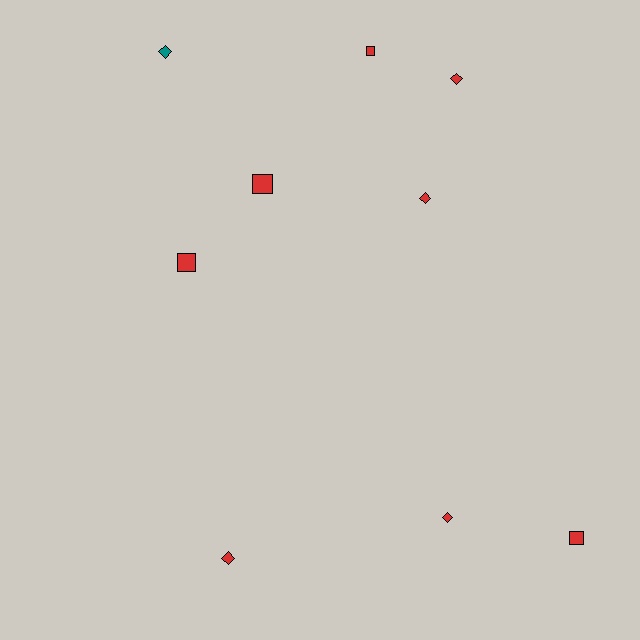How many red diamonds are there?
There are 4 red diamonds.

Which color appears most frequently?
Red, with 8 objects.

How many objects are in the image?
There are 9 objects.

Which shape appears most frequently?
Diamond, with 5 objects.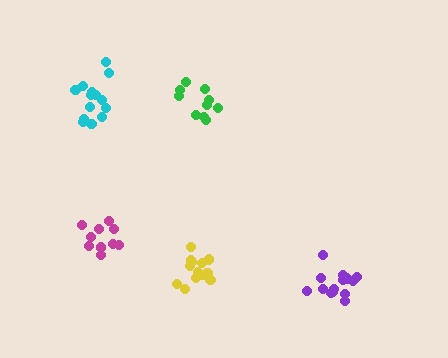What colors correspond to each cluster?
The clusters are colored: yellow, green, magenta, cyan, purple.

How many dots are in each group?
Group 1: 14 dots, Group 2: 10 dots, Group 3: 10 dots, Group 4: 14 dots, Group 5: 15 dots (63 total).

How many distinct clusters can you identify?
There are 5 distinct clusters.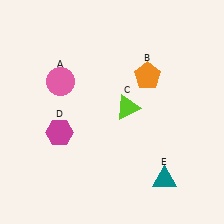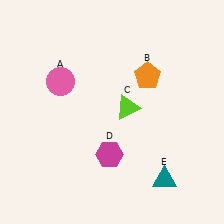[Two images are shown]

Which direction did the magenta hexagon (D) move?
The magenta hexagon (D) moved right.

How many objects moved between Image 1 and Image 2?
1 object moved between the two images.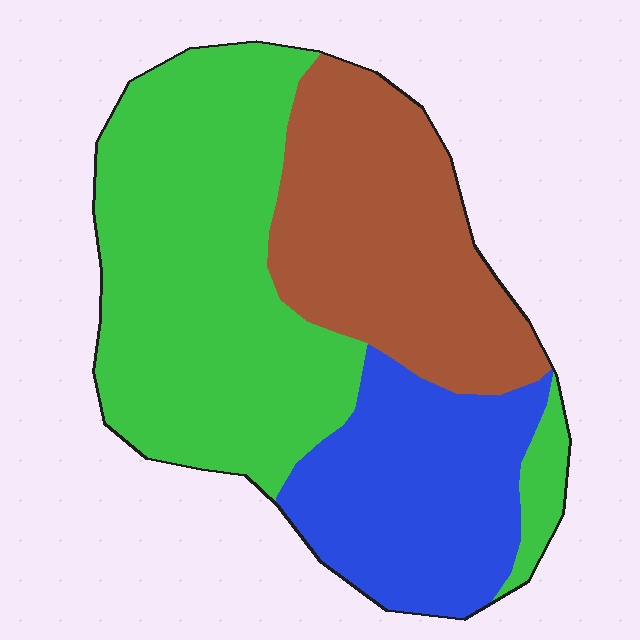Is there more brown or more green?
Green.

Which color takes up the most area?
Green, at roughly 45%.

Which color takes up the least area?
Blue, at roughly 25%.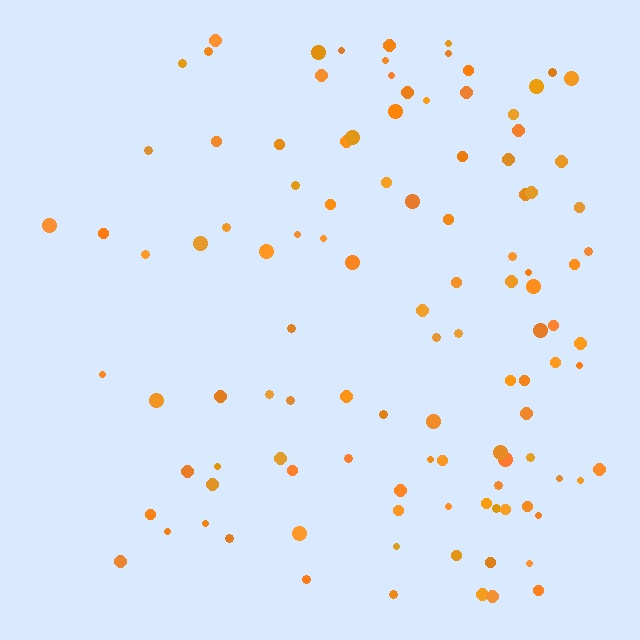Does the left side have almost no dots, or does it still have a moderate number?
Still a moderate number, just noticeably fewer than the right.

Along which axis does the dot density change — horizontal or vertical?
Horizontal.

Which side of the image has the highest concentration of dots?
The right.